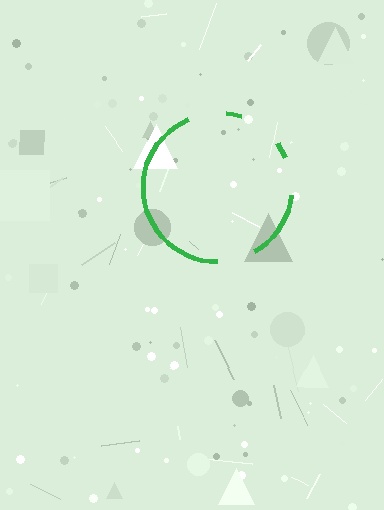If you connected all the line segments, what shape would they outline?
They would outline a circle.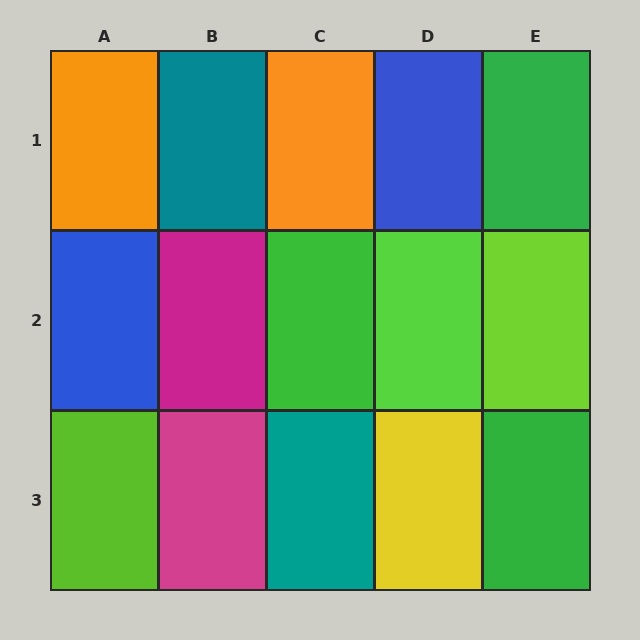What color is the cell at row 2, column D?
Lime.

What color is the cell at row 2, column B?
Magenta.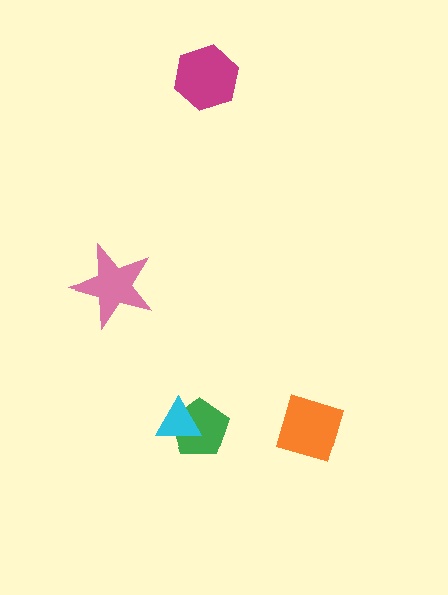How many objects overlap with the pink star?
0 objects overlap with the pink star.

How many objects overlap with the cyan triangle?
1 object overlaps with the cyan triangle.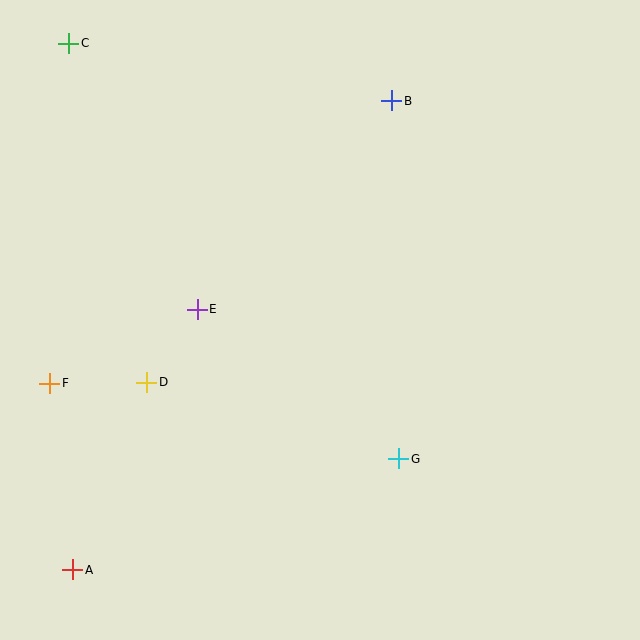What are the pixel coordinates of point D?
Point D is at (147, 382).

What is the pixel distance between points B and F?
The distance between B and F is 444 pixels.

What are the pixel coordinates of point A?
Point A is at (73, 570).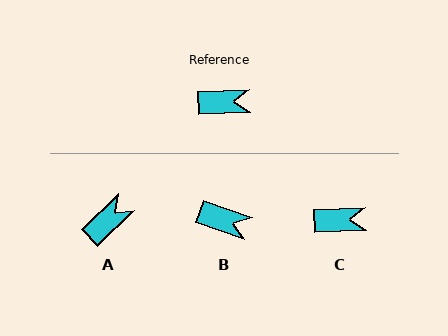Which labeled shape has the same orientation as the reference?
C.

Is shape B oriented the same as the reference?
No, it is off by about 22 degrees.